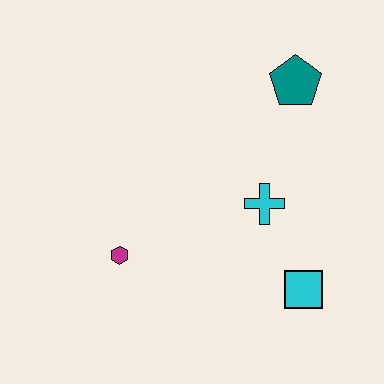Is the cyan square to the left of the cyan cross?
No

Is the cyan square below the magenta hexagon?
Yes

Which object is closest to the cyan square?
The cyan cross is closest to the cyan square.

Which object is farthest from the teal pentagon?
The magenta hexagon is farthest from the teal pentagon.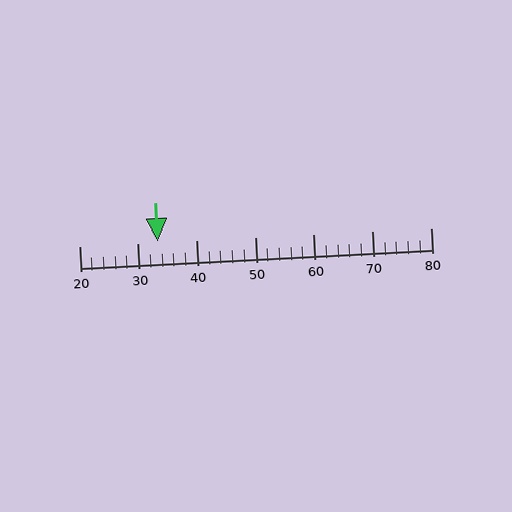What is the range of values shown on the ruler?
The ruler shows values from 20 to 80.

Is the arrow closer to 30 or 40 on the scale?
The arrow is closer to 30.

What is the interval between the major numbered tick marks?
The major tick marks are spaced 10 units apart.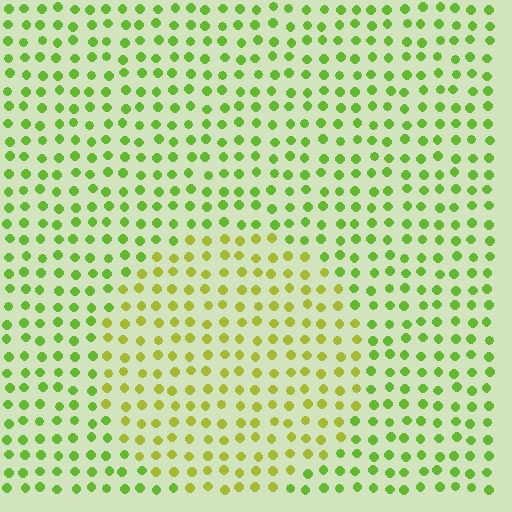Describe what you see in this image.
The image is filled with small lime elements in a uniform arrangement. A circle-shaped region is visible where the elements are tinted to a slightly different hue, forming a subtle color boundary.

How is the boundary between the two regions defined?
The boundary is defined purely by a slight shift in hue (about 30 degrees). Spacing, size, and orientation are identical on both sides.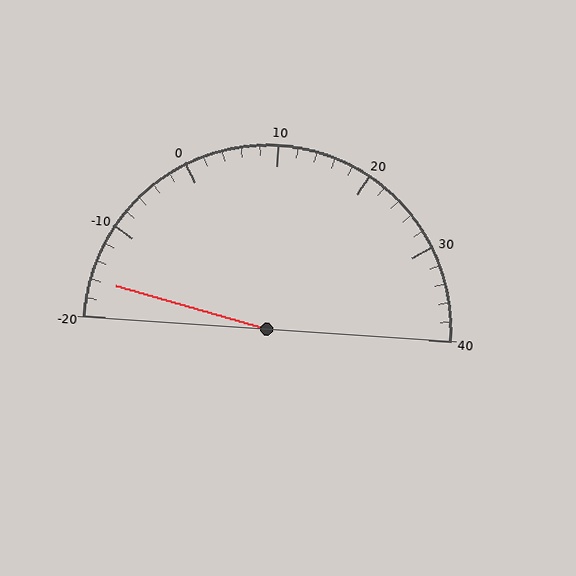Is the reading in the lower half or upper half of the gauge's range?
The reading is in the lower half of the range (-20 to 40).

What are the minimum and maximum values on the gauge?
The gauge ranges from -20 to 40.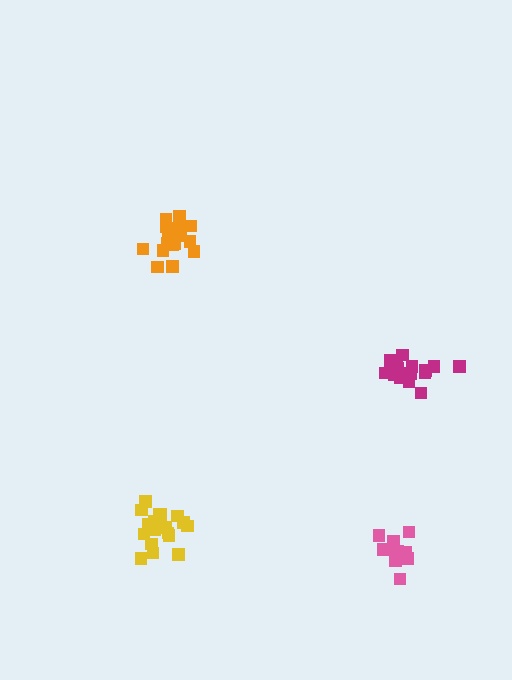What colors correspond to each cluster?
The clusters are colored: pink, yellow, orange, magenta.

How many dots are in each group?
Group 1: 12 dots, Group 2: 18 dots, Group 3: 18 dots, Group 4: 17 dots (65 total).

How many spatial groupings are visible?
There are 4 spatial groupings.